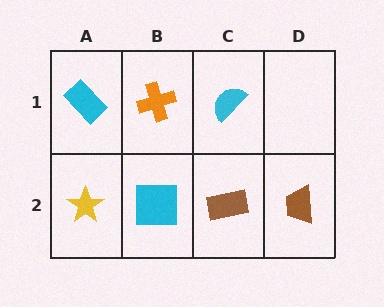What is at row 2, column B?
A cyan square.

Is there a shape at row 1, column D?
No, that cell is empty.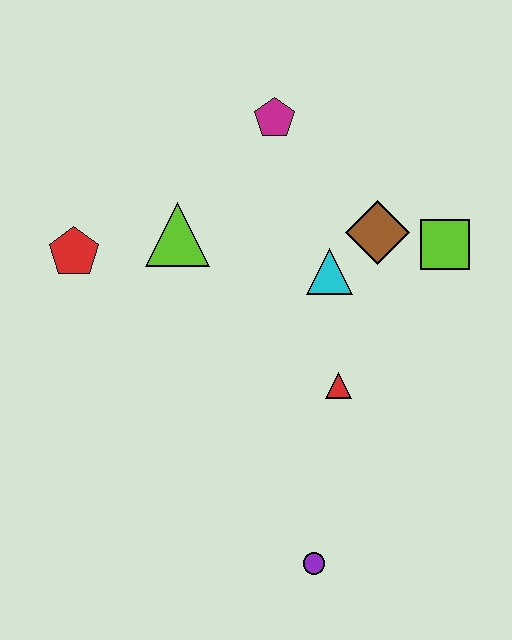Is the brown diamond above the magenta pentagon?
No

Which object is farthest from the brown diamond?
The purple circle is farthest from the brown diamond.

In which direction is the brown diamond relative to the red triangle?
The brown diamond is above the red triangle.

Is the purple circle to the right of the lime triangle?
Yes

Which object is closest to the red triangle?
The cyan triangle is closest to the red triangle.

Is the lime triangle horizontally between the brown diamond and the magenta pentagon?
No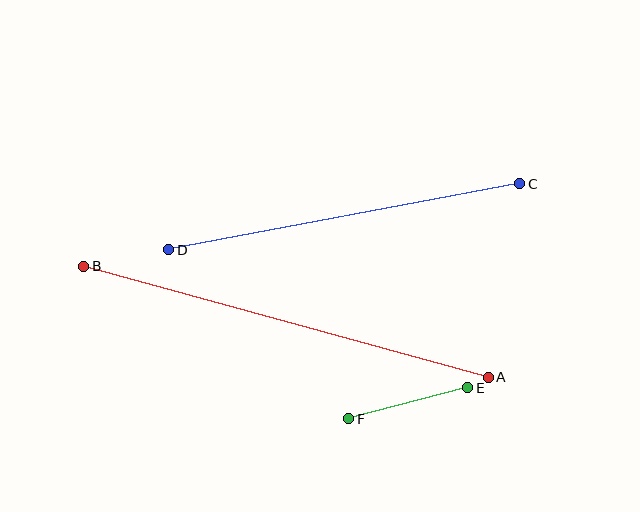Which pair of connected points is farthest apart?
Points A and B are farthest apart.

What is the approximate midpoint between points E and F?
The midpoint is at approximately (408, 403) pixels.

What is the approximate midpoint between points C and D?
The midpoint is at approximately (344, 217) pixels.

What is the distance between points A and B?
The distance is approximately 420 pixels.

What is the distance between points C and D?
The distance is approximately 357 pixels.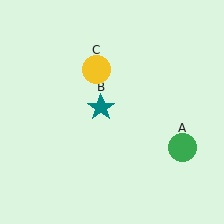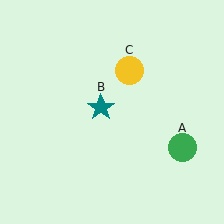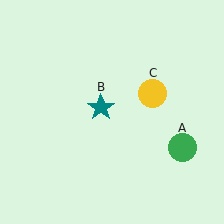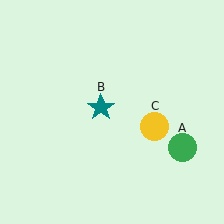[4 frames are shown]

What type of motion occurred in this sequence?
The yellow circle (object C) rotated clockwise around the center of the scene.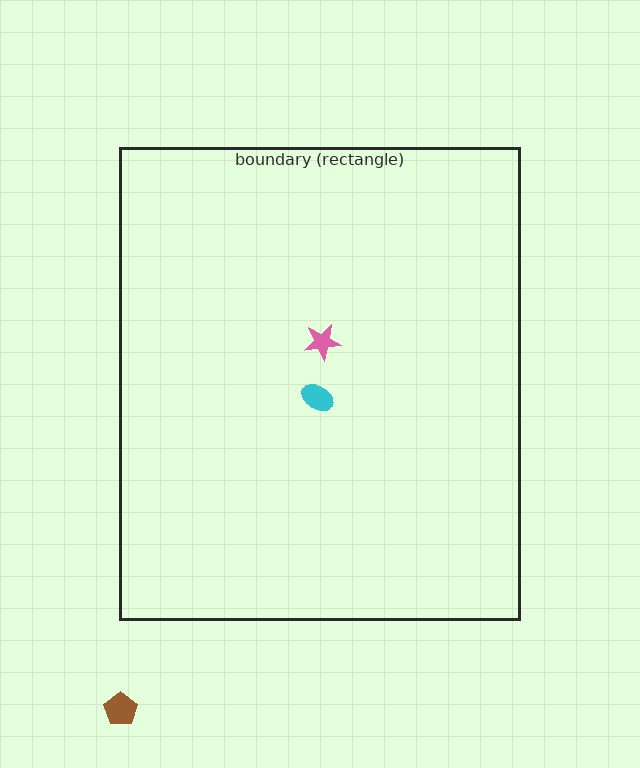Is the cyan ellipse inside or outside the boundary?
Inside.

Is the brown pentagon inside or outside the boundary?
Outside.